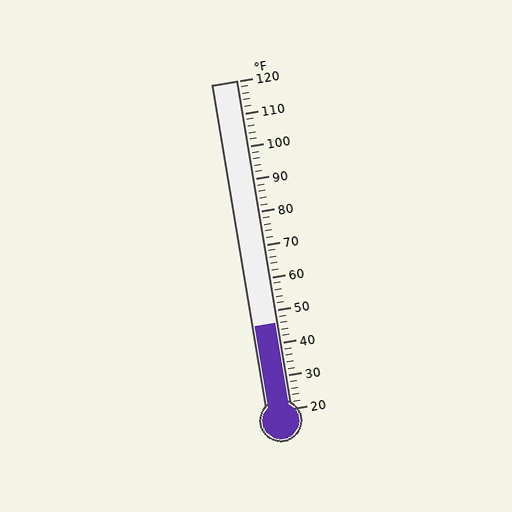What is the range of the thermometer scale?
The thermometer scale ranges from 20°F to 120°F.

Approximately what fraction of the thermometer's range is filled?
The thermometer is filled to approximately 25% of its range.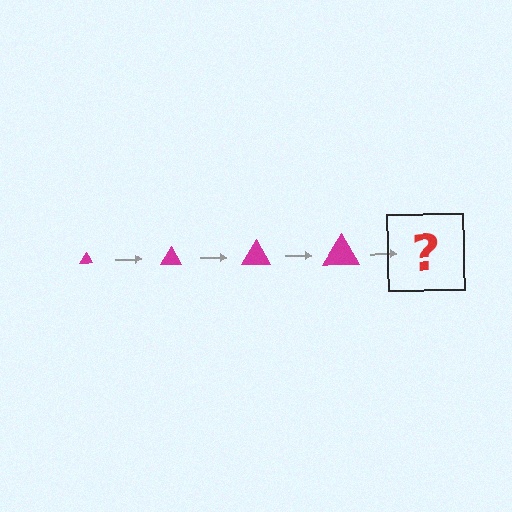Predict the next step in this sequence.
The next step is a magenta triangle, larger than the previous one.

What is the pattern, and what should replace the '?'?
The pattern is that the triangle gets progressively larger each step. The '?' should be a magenta triangle, larger than the previous one.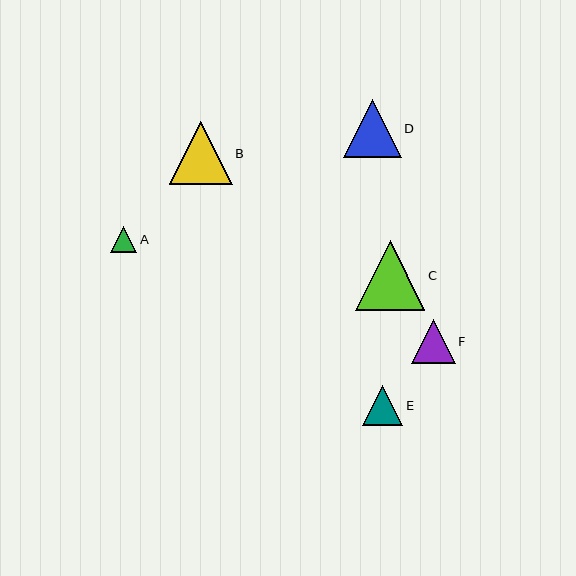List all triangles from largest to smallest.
From largest to smallest: C, B, D, F, E, A.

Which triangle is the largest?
Triangle C is the largest with a size of approximately 70 pixels.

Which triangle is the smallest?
Triangle A is the smallest with a size of approximately 27 pixels.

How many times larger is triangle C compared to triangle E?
Triangle C is approximately 1.7 times the size of triangle E.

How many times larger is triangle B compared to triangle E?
Triangle B is approximately 1.6 times the size of triangle E.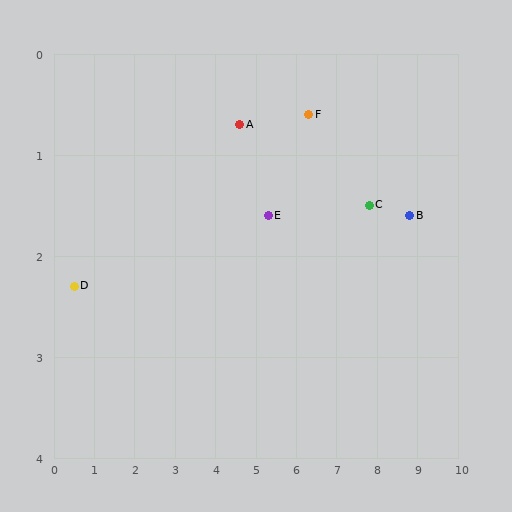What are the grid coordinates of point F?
Point F is at approximately (6.3, 0.6).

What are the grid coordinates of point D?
Point D is at approximately (0.5, 2.3).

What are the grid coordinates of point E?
Point E is at approximately (5.3, 1.6).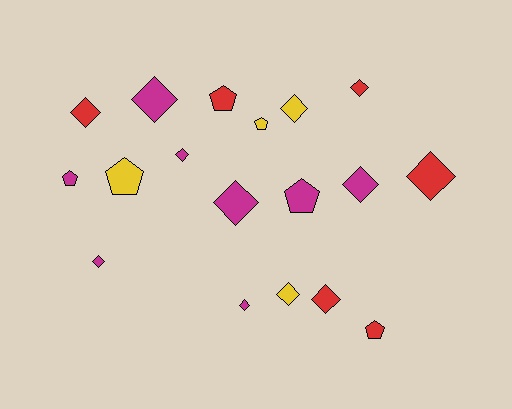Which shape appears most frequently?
Diamond, with 12 objects.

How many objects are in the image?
There are 18 objects.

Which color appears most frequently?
Magenta, with 8 objects.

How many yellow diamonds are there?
There are 2 yellow diamonds.